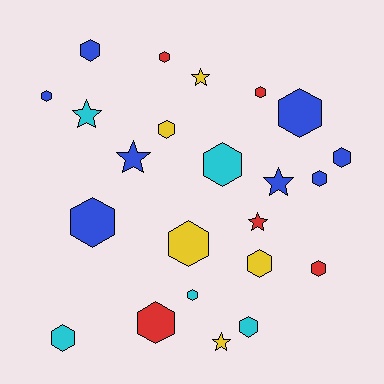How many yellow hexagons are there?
There are 3 yellow hexagons.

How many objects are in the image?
There are 23 objects.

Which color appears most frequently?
Blue, with 8 objects.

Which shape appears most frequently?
Hexagon, with 17 objects.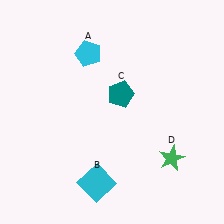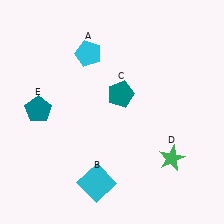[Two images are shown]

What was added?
A teal pentagon (E) was added in Image 2.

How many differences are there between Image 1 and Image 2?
There is 1 difference between the two images.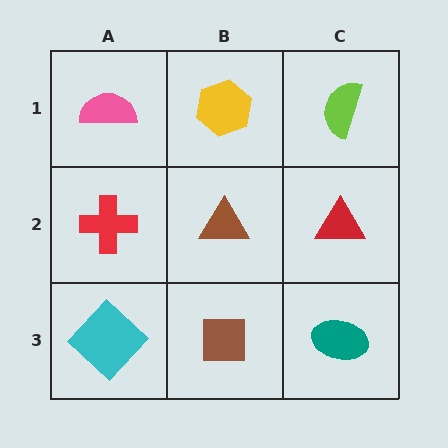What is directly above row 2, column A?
A pink semicircle.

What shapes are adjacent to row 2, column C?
A lime semicircle (row 1, column C), a teal ellipse (row 3, column C), a brown triangle (row 2, column B).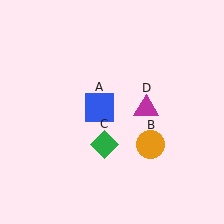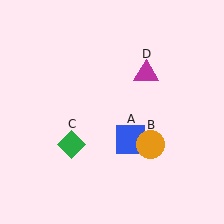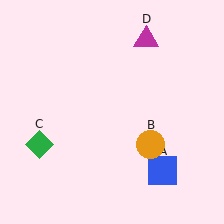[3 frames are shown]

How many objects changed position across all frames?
3 objects changed position: blue square (object A), green diamond (object C), magenta triangle (object D).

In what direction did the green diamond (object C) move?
The green diamond (object C) moved left.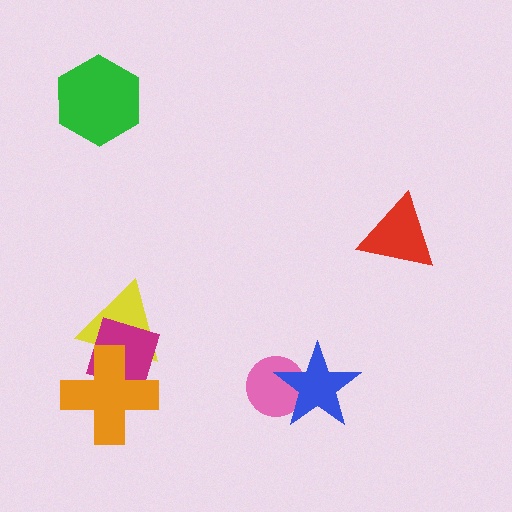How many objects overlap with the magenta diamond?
2 objects overlap with the magenta diamond.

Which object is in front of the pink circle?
The blue star is in front of the pink circle.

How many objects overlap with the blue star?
1 object overlaps with the blue star.